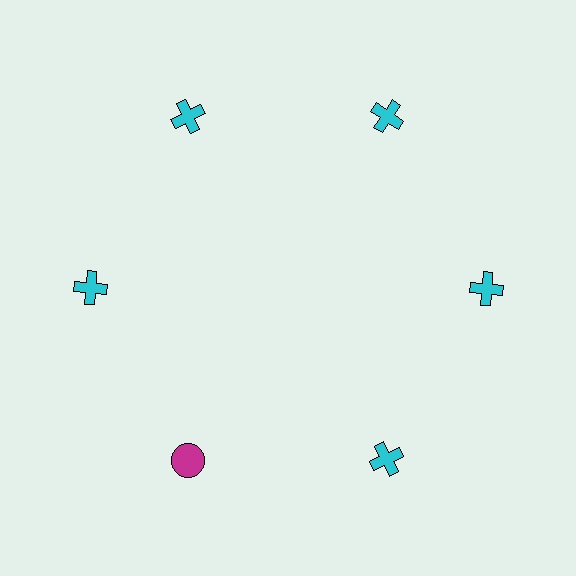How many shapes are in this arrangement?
There are 6 shapes arranged in a ring pattern.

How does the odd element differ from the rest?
It differs in both color (magenta instead of cyan) and shape (circle instead of cross).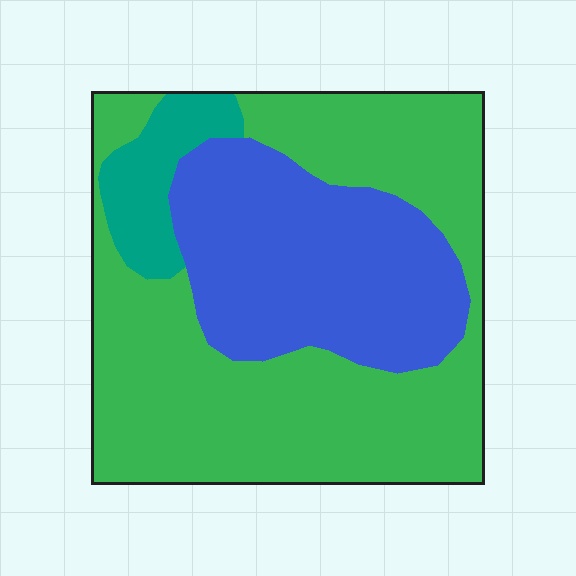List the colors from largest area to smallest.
From largest to smallest: green, blue, teal.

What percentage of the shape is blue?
Blue takes up about one third (1/3) of the shape.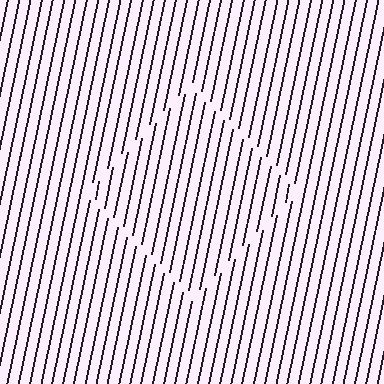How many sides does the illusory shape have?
4 sides — the line-ends trace a square.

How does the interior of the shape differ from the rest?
The interior of the shape contains the same grating, shifted by half a period — the contour is defined by the phase discontinuity where line-ends from the inner and outer gratings abut.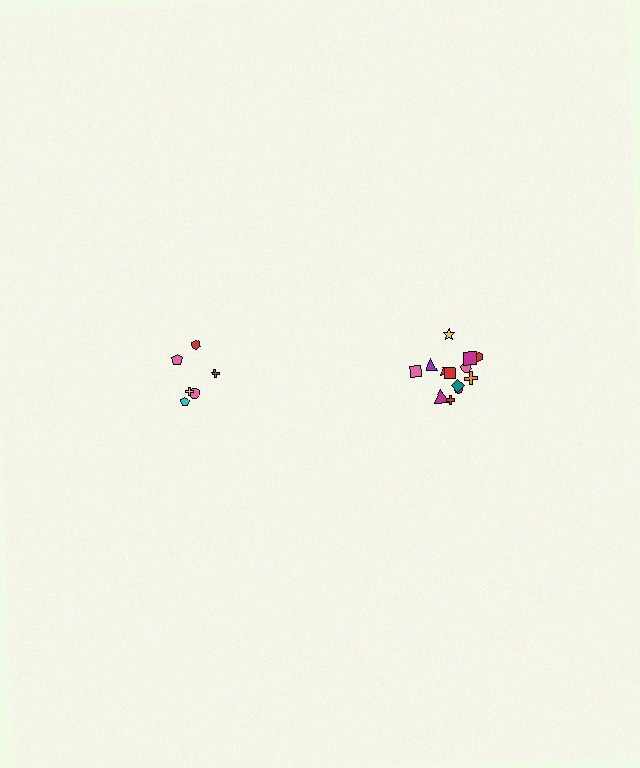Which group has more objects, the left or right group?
The right group.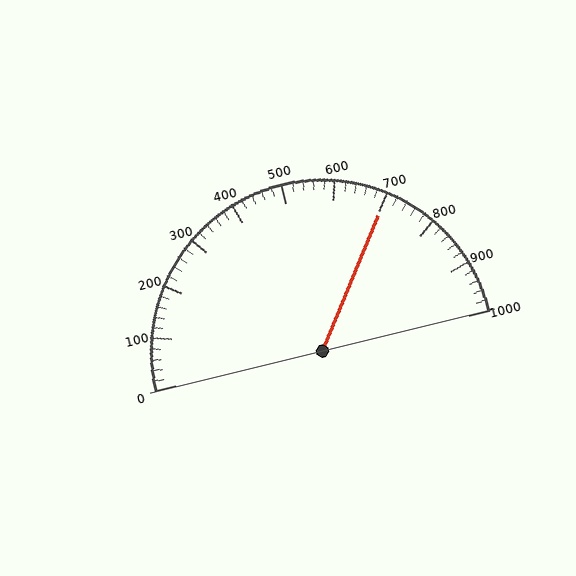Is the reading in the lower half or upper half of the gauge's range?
The reading is in the upper half of the range (0 to 1000).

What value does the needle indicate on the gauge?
The needle indicates approximately 700.